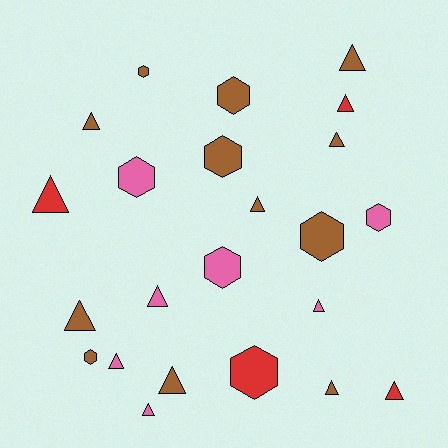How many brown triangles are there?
There are 7 brown triangles.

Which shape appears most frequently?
Triangle, with 14 objects.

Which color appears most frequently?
Brown, with 12 objects.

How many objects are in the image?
There are 23 objects.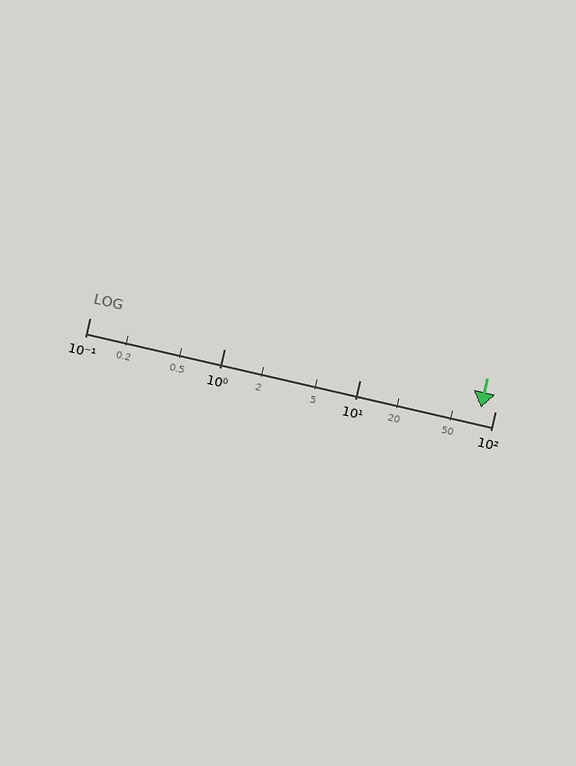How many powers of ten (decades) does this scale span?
The scale spans 3 decades, from 0.1 to 100.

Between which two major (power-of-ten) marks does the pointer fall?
The pointer is between 10 and 100.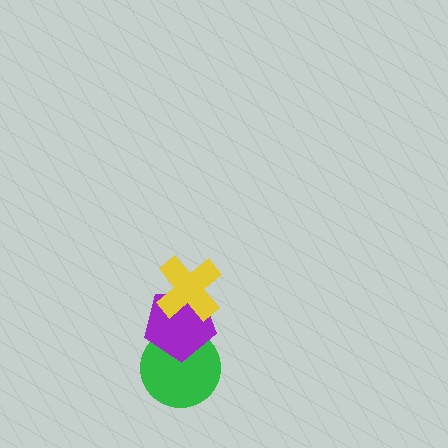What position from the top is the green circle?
The green circle is 3rd from the top.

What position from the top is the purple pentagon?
The purple pentagon is 2nd from the top.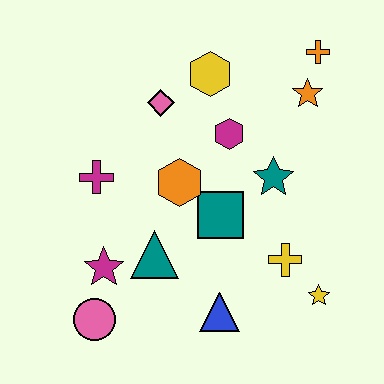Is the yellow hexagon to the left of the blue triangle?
Yes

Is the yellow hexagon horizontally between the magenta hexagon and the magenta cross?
Yes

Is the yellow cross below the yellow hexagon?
Yes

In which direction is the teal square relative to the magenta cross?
The teal square is to the right of the magenta cross.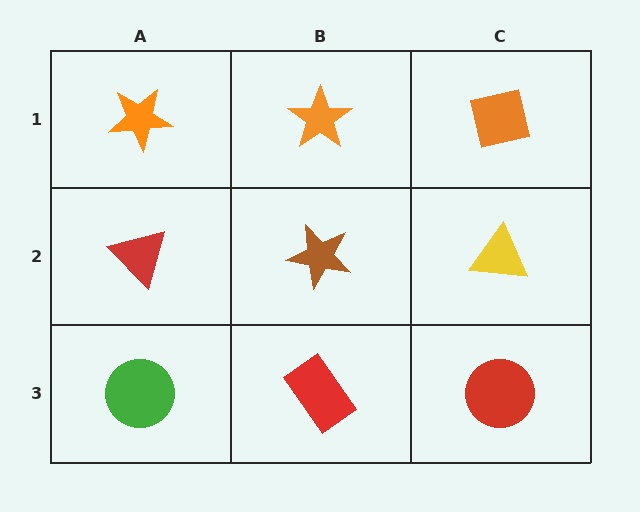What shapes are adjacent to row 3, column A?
A red triangle (row 2, column A), a red rectangle (row 3, column B).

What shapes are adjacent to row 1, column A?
A red triangle (row 2, column A), an orange star (row 1, column B).